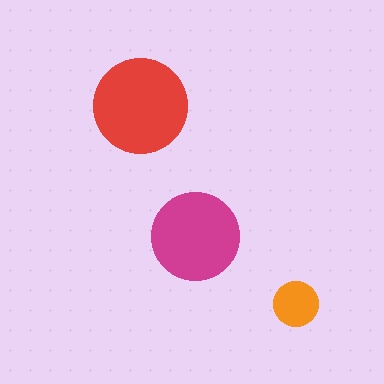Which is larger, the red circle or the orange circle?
The red one.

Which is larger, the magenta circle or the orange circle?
The magenta one.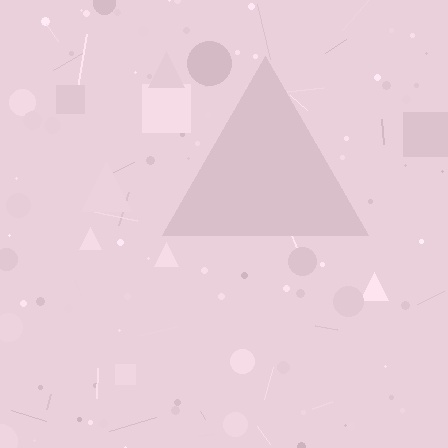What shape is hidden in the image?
A triangle is hidden in the image.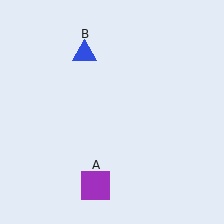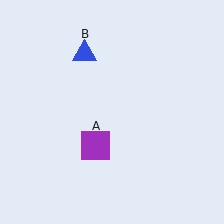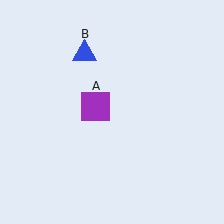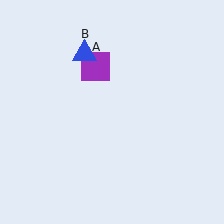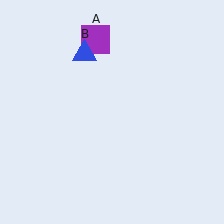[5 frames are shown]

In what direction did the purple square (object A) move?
The purple square (object A) moved up.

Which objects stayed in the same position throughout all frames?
Blue triangle (object B) remained stationary.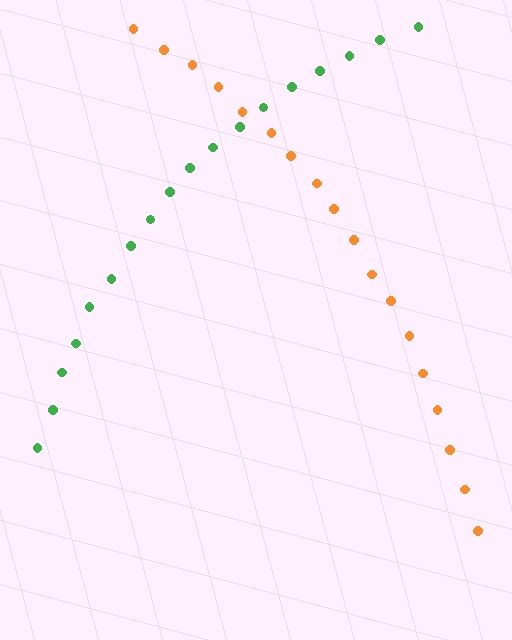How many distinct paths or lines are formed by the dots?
There are 2 distinct paths.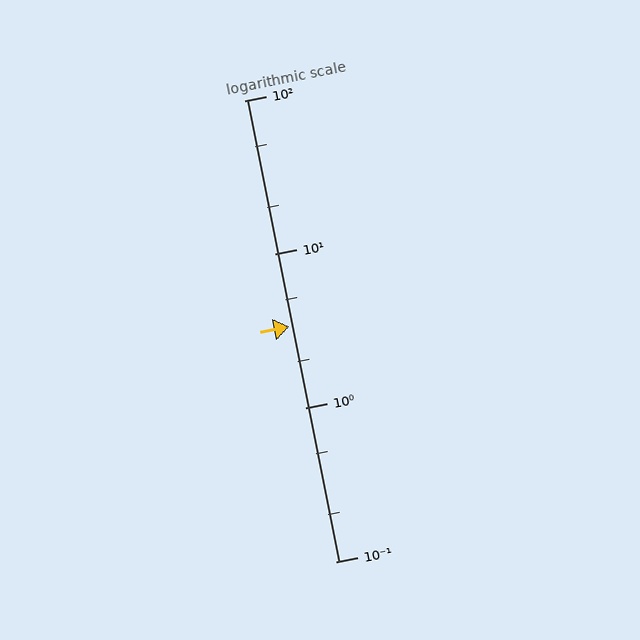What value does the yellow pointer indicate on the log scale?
The pointer indicates approximately 3.4.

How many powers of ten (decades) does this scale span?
The scale spans 3 decades, from 0.1 to 100.